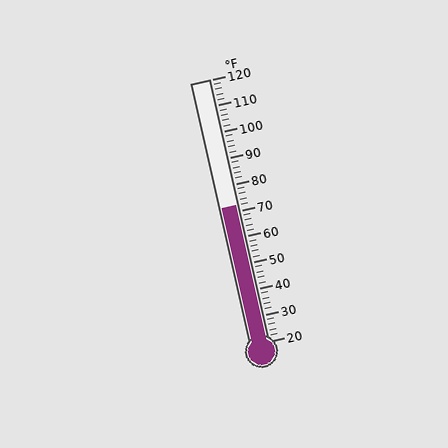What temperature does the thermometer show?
The thermometer shows approximately 72°F.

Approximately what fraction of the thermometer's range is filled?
The thermometer is filled to approximately 50% of its range.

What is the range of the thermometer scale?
The thermometer scale ranges from 20°F to 120°F.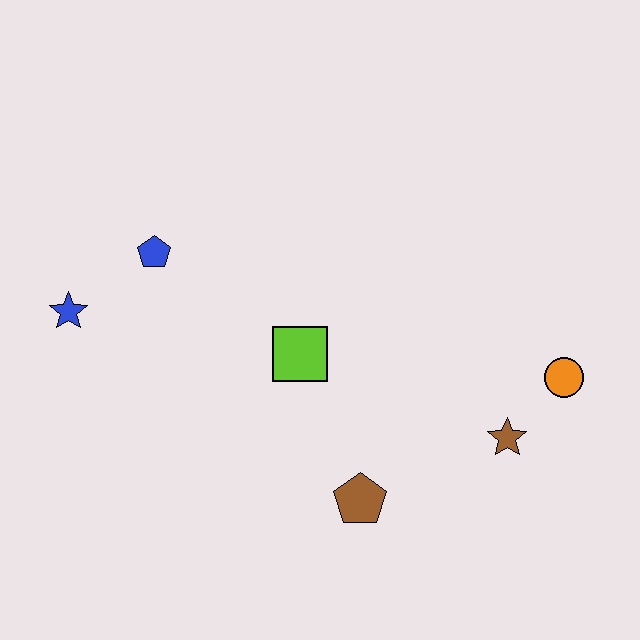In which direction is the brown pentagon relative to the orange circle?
The brown pentagon is to the left of the orange circle.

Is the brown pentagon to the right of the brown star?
No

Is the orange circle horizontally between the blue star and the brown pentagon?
No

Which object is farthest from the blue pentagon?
The orange circle is farthest from the blue pentagon.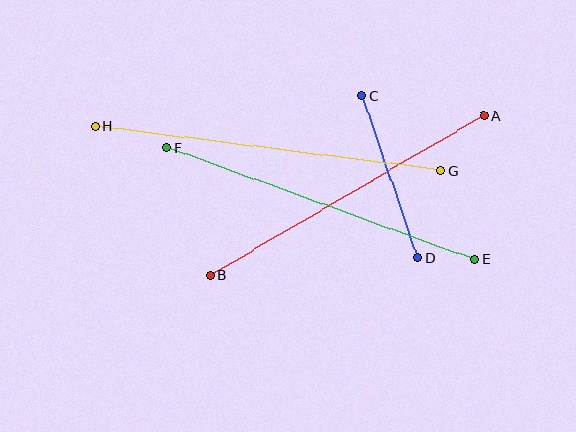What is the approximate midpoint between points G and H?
The midpoint is at approximately (268, 148) pixels.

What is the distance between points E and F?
The distance is approximately 328 pixels.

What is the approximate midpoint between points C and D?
The midpoint is at approximately (389, 177) pixels.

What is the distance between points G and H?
The distance is approximately 349 pixels.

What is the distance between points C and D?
The distance is approximately 172 pixels.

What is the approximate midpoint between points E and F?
The midpoint is at approximately (321, 203) pixels.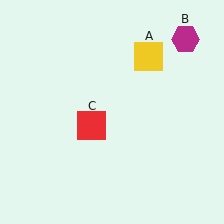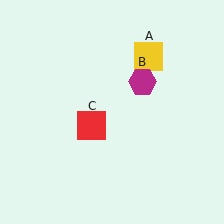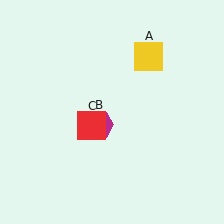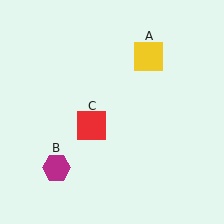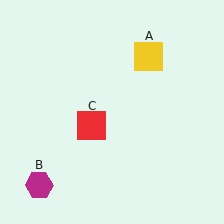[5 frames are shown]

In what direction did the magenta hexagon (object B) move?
The magenta hexagon (object B) moved down and to the left.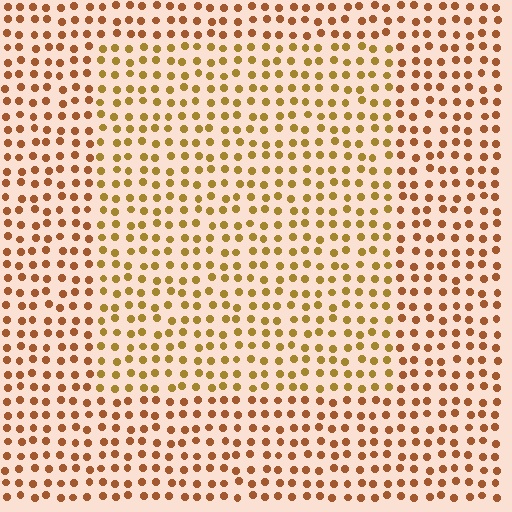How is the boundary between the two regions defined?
The boundary is defined purely by a slight shift in hue (about 24 degrees). Spacing, size, and orientation are identical on both sides.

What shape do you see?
I see a rectangle.